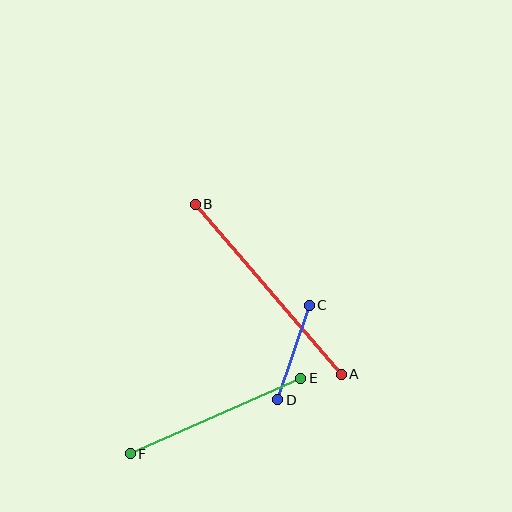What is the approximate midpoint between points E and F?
The midpoint is at approximately (215, 416) pixels.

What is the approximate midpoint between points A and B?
The midpoint is at approximately (268, 289) pixels.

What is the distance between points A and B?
The distance is approximately 224 pixels.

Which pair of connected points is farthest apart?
Points A and B are farthest apart.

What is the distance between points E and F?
The distance is approximately 186 pixels.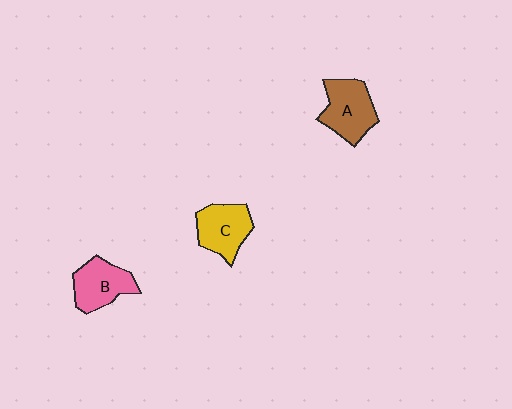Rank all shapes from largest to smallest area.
From largest to smallest: A (brown), C (yellow), B (pink).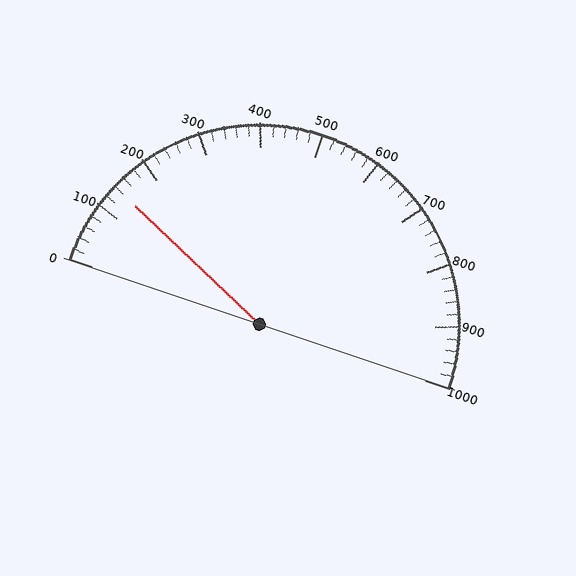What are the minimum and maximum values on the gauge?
The gauge ranges from 0 to 1000.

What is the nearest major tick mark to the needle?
The nearest major tick mark is 100.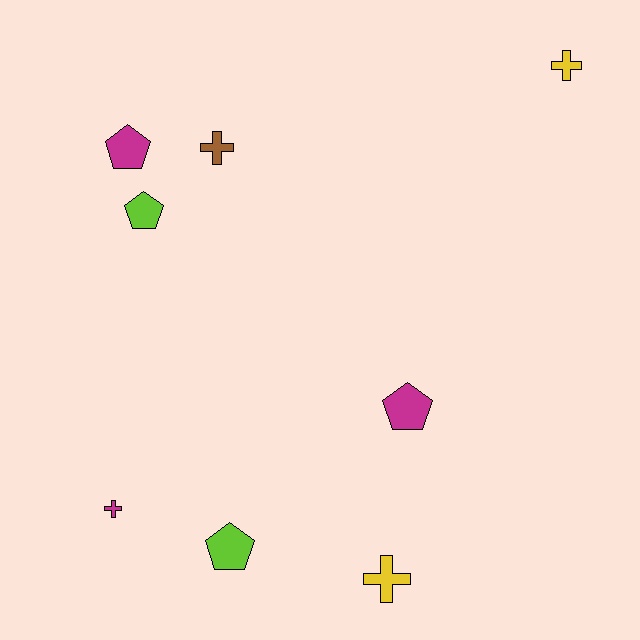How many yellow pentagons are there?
There are no yellow pentagons.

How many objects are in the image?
There are 8 objects.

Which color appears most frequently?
Magenta, with 3 objects.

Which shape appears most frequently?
Cross, with 4 objects.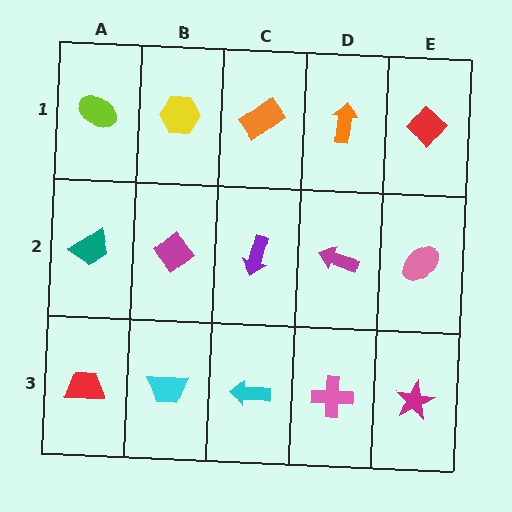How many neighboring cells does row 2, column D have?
4.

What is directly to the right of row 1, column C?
An orange arrow.